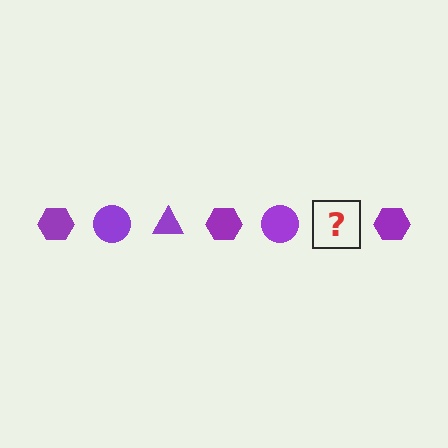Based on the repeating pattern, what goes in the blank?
The blank should be a purple triangle.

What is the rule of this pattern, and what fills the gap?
The rule is that the pattern cycles through hexagon, circle, triangle shapes in purple. The gap should be filled with a purple triangle.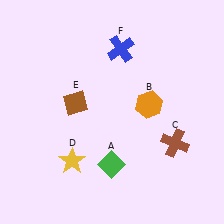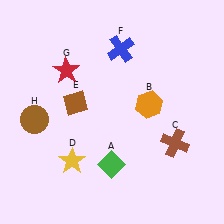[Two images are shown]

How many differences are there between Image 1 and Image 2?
There are 2 differences between the two images.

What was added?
A red star (G), a brown circle (H) were added in Image 2.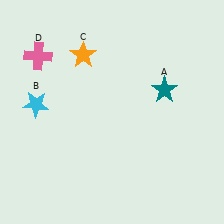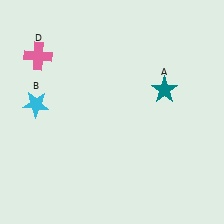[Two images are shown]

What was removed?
The orange star (C) was removed in Image 2.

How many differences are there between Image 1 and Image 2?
There is 1 difference between the two images.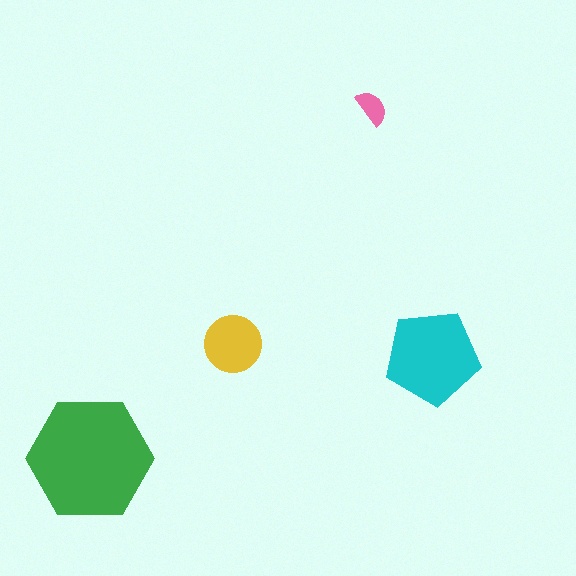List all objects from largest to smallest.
The green hexagon, the cyan pentagon, the yellow circle, the pink semicircle.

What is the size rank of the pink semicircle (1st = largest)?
4th.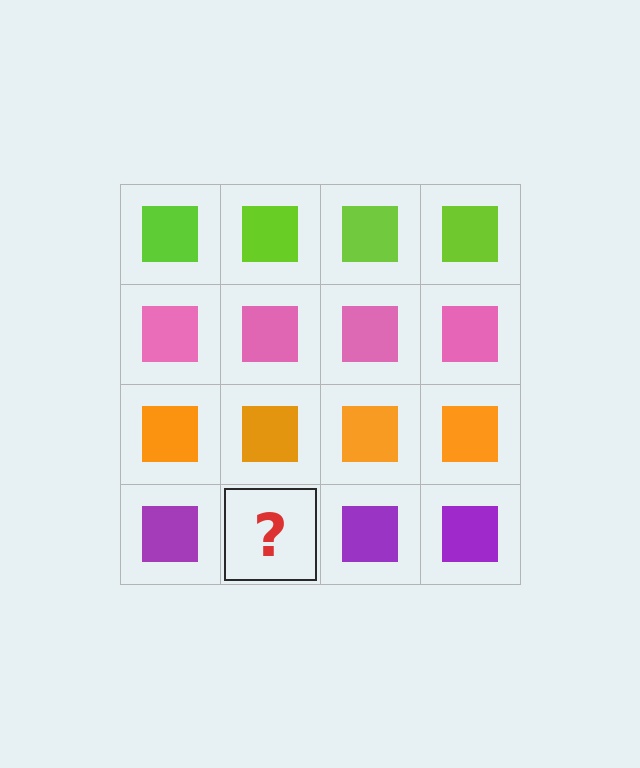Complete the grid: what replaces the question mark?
The question mark should be replaced with a purple square.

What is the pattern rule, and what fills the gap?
The rule is that each row has a consistent color. The gap should be filled with a purple square.